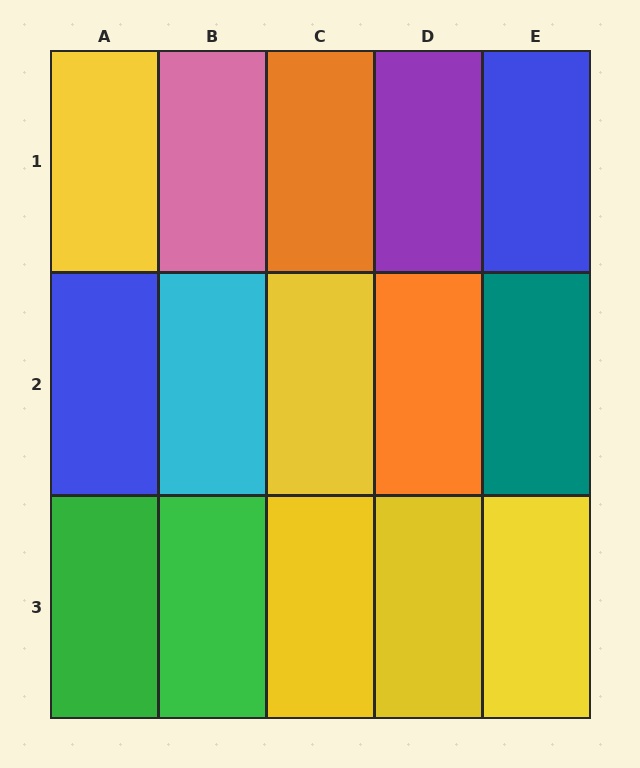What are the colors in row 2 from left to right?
Blue, cyan, yellow, orange, teal.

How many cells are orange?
2 cells are orange.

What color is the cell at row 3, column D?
Yellow.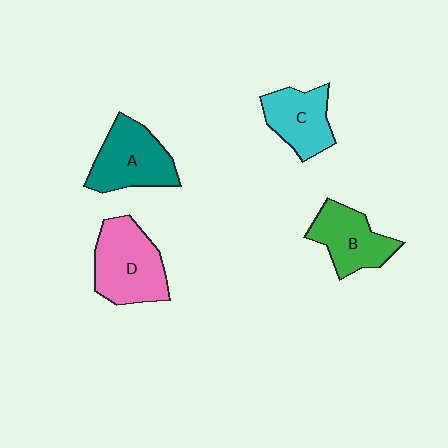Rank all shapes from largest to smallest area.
From largest to smallest: D (pink), A (teal), B (green), C (cyan).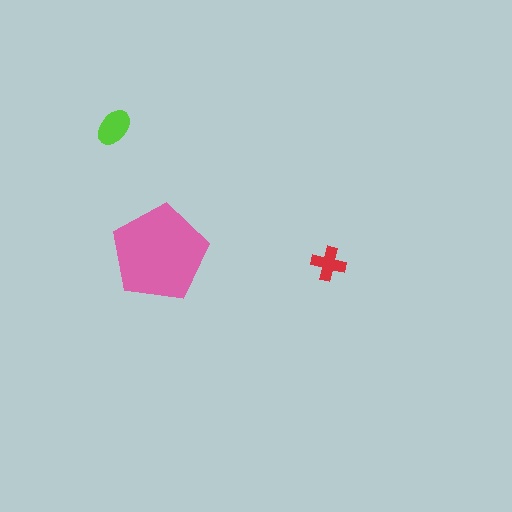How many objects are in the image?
There are 3 objects in the image.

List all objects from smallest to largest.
The red cross, the lime ellipse, the pink pentagon.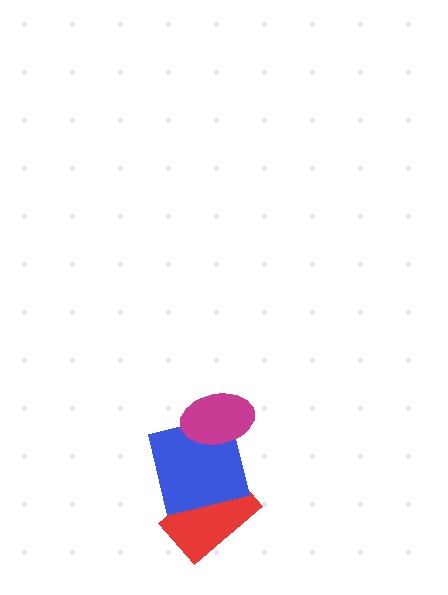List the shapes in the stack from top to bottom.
From top to bottom: the magenta ellipse, the blue square, the red rectangle.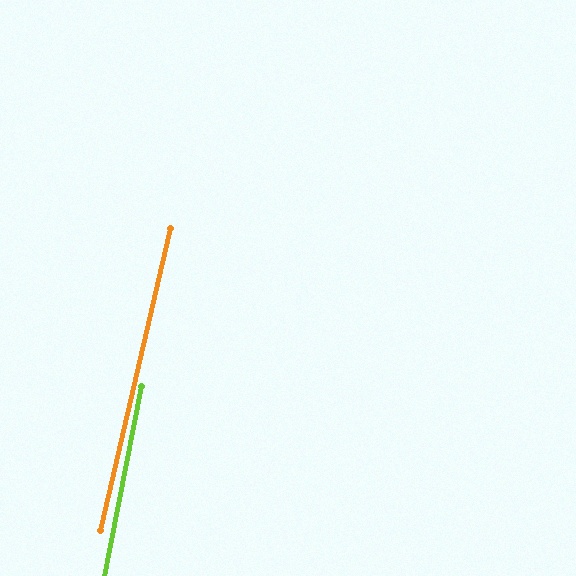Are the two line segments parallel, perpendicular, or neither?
Parallel — their directions differ by only 2.0°.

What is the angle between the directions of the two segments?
Approximately 2 degrees.